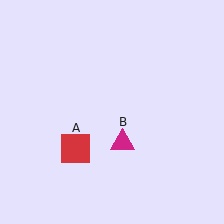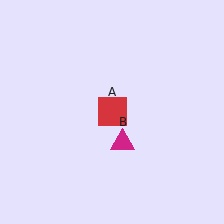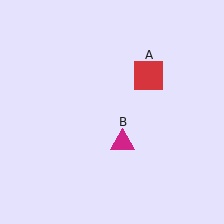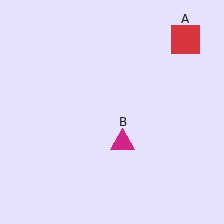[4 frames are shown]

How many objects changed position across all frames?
1 object changed position: red square (object A).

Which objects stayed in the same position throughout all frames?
Magenta triangle (object B) remained stationary.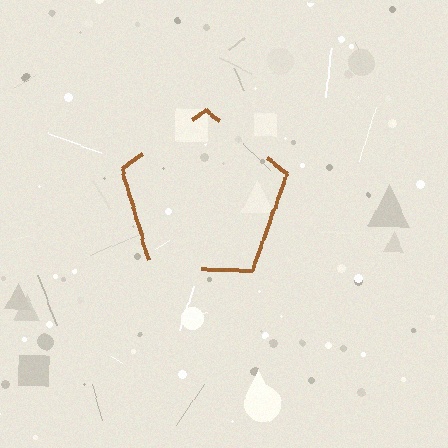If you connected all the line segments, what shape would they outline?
They would outline a pentagon.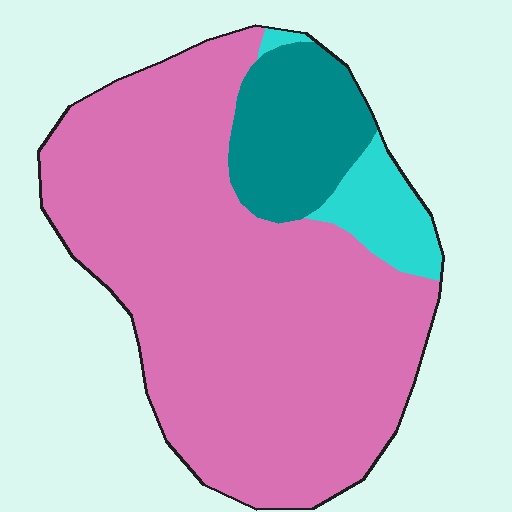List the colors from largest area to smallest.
From largest to smallest: pink, teal, cyan.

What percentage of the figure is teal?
Teal covers 15% of the figure.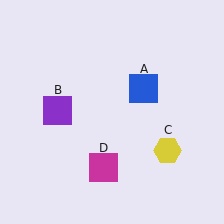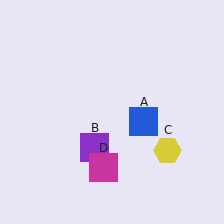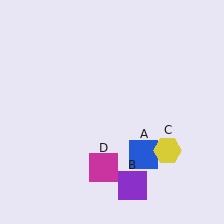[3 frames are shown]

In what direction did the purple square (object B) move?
The purple square (object B) moved down and to the right.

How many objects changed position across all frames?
2 objects changed position: blue square (object A), purple square (object B).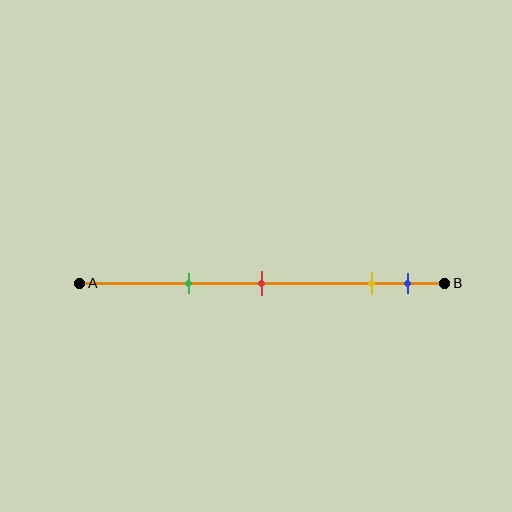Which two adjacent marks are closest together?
The yellow and blue marks are the closest adjacent pair.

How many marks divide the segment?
There are 4 marks dividing the segment.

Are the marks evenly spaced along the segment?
No, the marks are not evenly spaced.